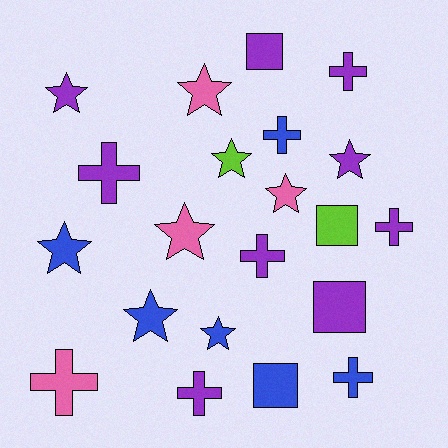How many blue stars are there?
There are 3 blue stars.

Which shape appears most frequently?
Star, with 9 objects.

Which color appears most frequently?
Purple, with 9 objects.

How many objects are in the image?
There are 21 objects.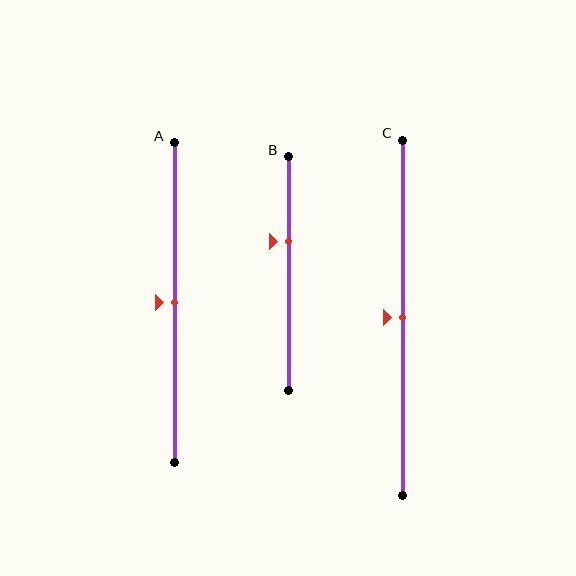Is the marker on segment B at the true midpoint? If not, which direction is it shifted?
No, the marker on segment B is shifted upward by about 14% of the segment length.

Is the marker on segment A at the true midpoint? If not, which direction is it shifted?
Yes, the marker on segment A is at the true midpoint.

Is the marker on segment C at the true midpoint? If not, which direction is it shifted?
Yes, the marker on segment C is at the true midpoint.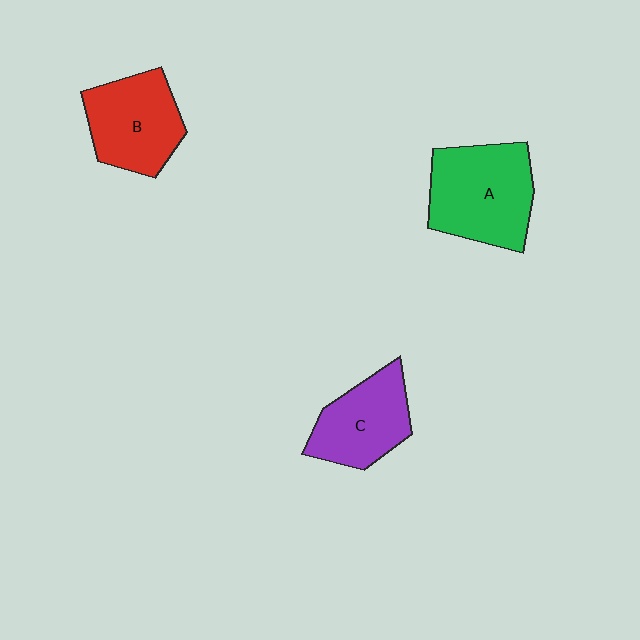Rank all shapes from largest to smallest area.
From largest to smallest: A (green), B (red), C (purple).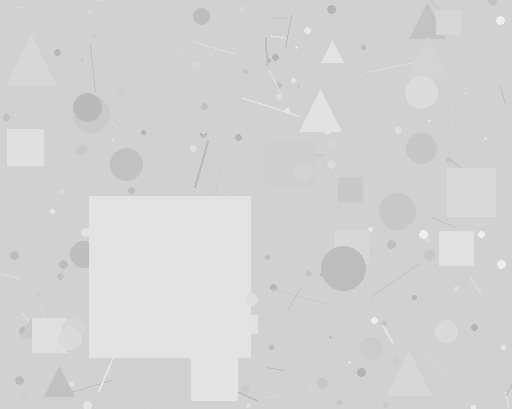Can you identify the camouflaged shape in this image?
The camouflaged shape is a square.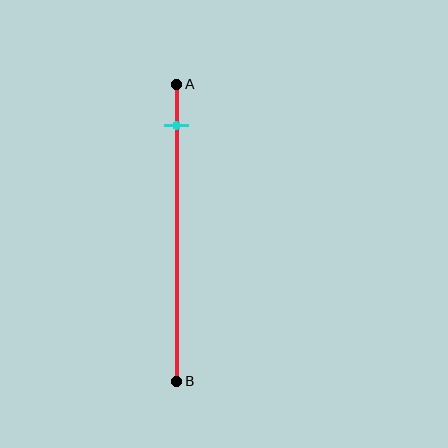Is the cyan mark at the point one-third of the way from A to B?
No, the mark is at about 15% from A, not at the 33% one-third point.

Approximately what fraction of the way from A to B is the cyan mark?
The cyan mark is approximately 15% of the way from A to B.